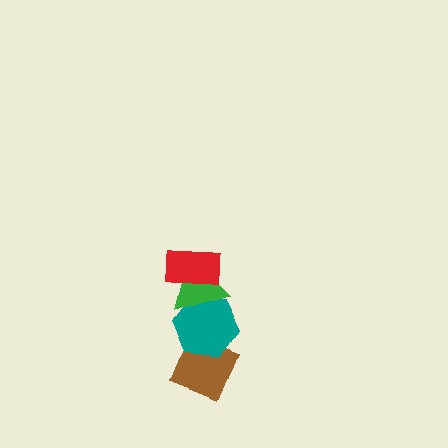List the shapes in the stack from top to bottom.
From top to bottom: the red rectangle, the green triangle, the teal hexagon, the brown diamond.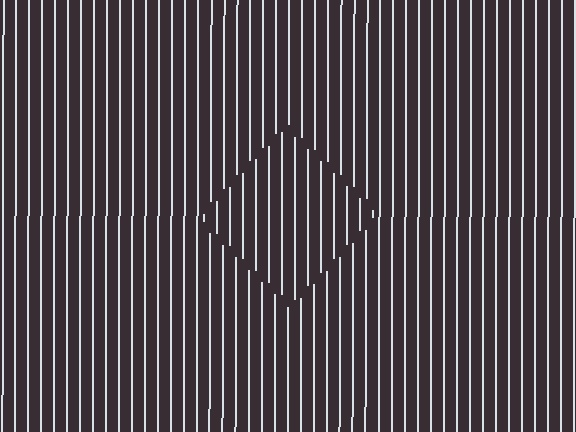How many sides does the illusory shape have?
4 sides — the line-ends trace a square.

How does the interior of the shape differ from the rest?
The interior of the shape contains the same grating, shifted by half a period — the contour is defined by the phase discontinuity where line-ends from the inner and outer gratings abut.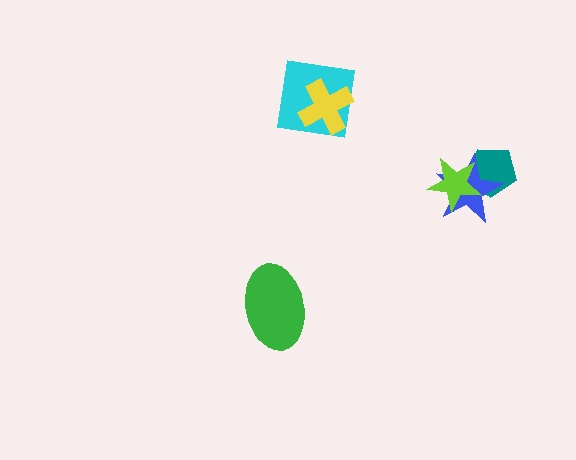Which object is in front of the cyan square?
The yellow cross is in front of the cyan square.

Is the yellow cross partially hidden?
No, no other shape covers it.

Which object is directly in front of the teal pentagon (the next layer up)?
The blue star is directly in front of the teal pentagon.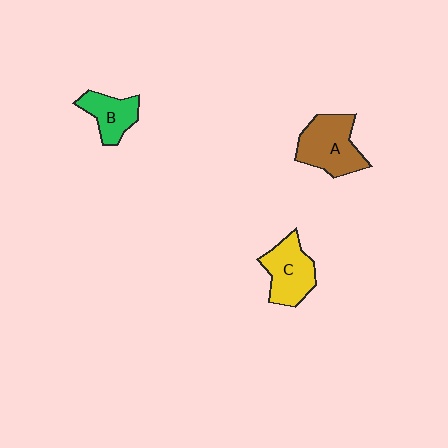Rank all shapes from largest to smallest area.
From largest to smallest: A (brown), C (yellow), B (green).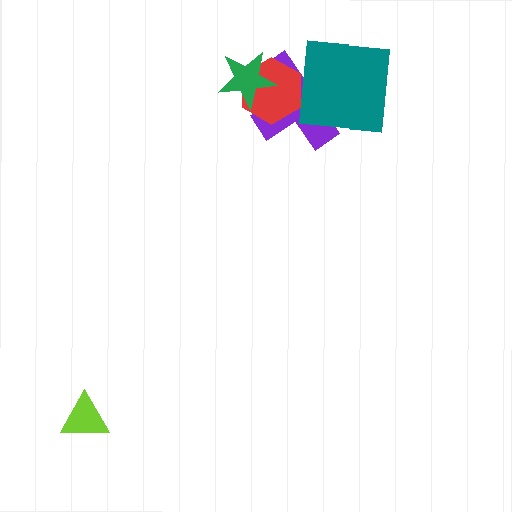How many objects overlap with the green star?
2 objects overlap with the green star.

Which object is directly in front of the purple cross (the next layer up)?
The teal square is directly in front of the purple cross.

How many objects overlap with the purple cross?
3 objects overlap with the purple cross.